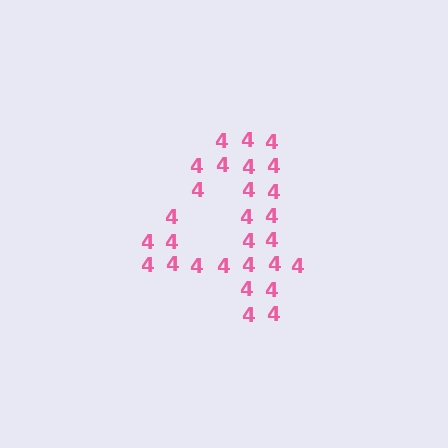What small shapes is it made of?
It is made of small digit 4's.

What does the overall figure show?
The overall figure shows the digit 4.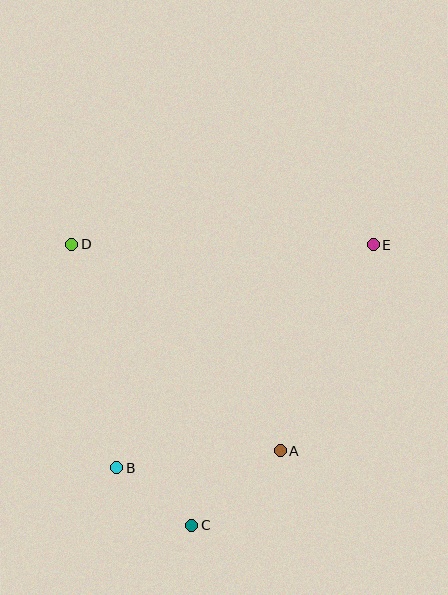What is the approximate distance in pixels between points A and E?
The distance between A and E is approximately 226 pixels.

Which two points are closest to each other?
Points B and C are closest to each other.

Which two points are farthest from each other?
Points B and E are farthest from each other.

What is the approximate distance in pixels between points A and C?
The distance between A and C is approximately 116 pixels.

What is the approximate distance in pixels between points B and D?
The distance between B and D is approximately 228 pixels.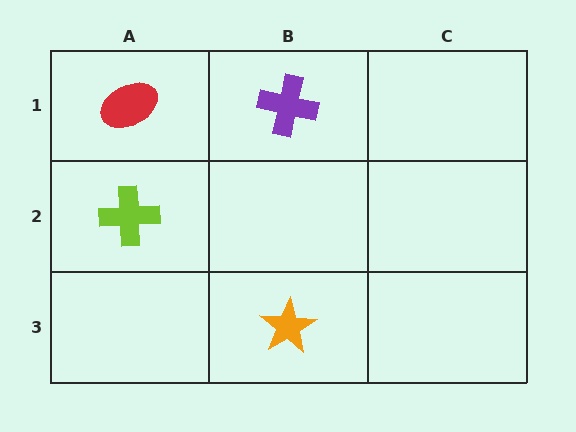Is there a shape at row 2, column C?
No, that cell is empty.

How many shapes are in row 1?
2 shapes.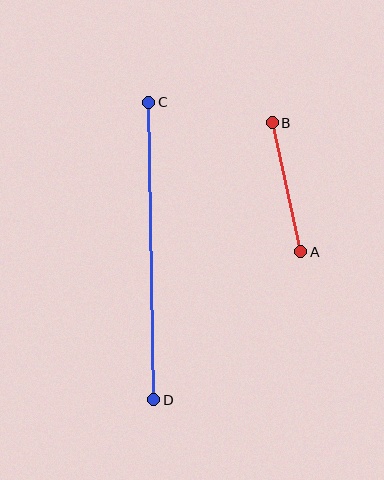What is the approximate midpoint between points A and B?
The midpoint is at approximately (286, 187) pixels.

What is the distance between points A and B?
The distance is approximately 132 pixels.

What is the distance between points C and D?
The distance is approximately 297 pixels.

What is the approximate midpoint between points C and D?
The midpoint is at approximately (151, 251) pixels.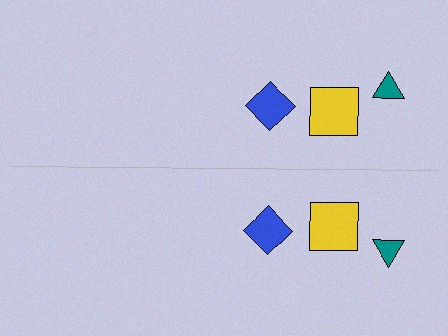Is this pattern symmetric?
Yes, this pattern has bilateral (reflection) symmetry.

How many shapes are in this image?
There are 6 shapes in this image.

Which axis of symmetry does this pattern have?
The pattern has a horizontal axis of symmetry running through the center of the image.